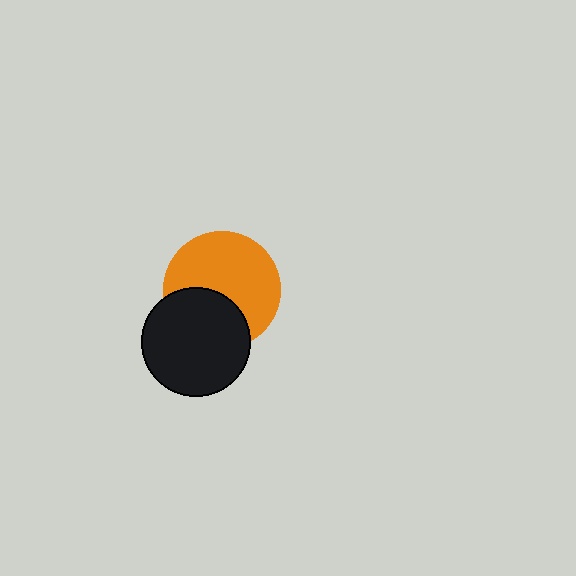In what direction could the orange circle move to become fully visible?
The orange circle could move up. That would shift it out from behind the black circle entirely.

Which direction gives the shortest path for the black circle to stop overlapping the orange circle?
Moving down gives the shortest separation.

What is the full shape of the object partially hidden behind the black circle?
The partially hidden object is an orange circle.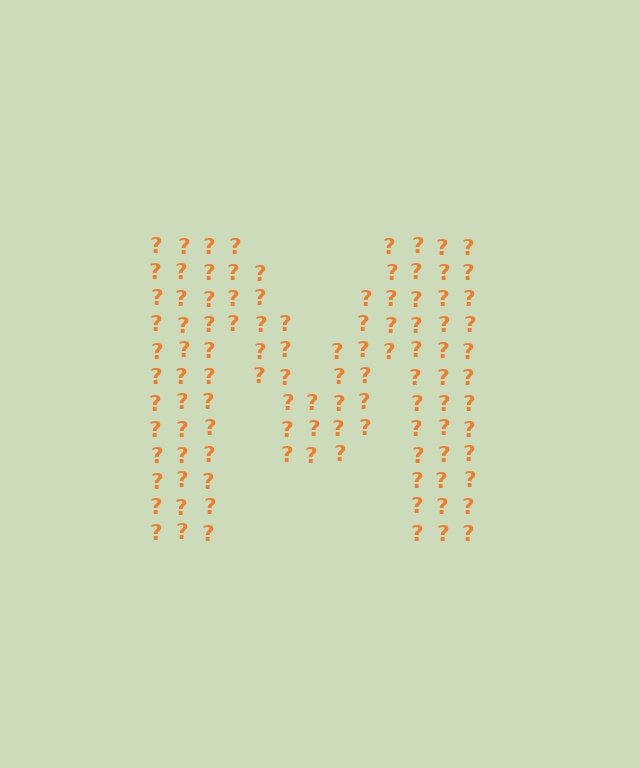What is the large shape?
The large shape is the letter M.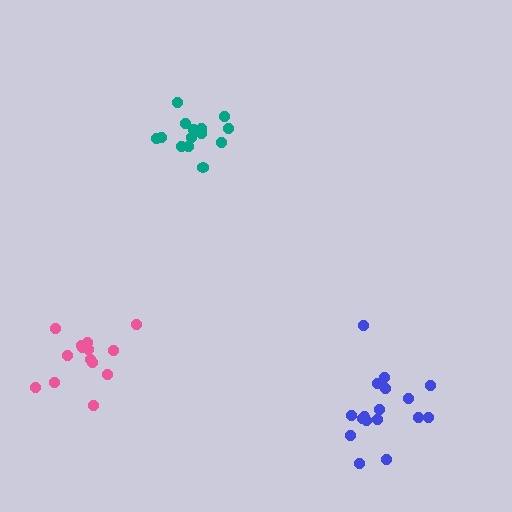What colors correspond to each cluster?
The clusters are colored: blue, teal, pink.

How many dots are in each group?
Group 1: 17 dots, Group 2: 14 dots, Group 3: 14 dots (45 total).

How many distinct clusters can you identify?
There are 3 distinct clusters.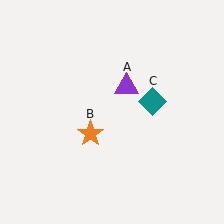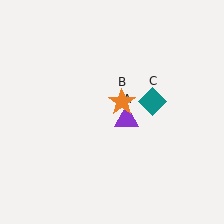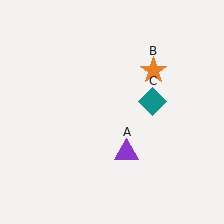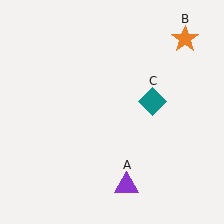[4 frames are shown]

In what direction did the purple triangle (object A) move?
The purple triangle (object A) moved down.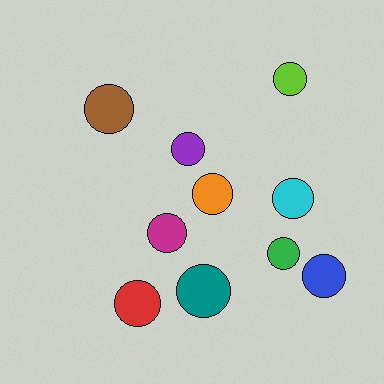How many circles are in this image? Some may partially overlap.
There are 10 circles.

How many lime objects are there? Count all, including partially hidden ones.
There is 1 lime object.